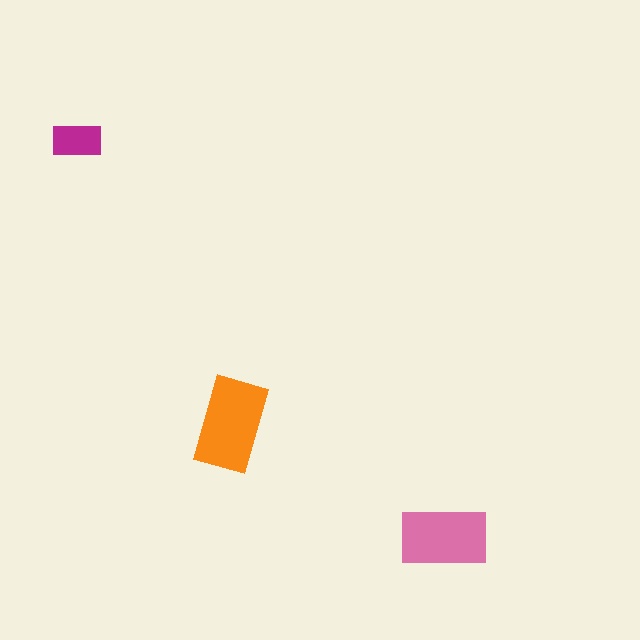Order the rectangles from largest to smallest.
the orange one, the pink one, the magenta one.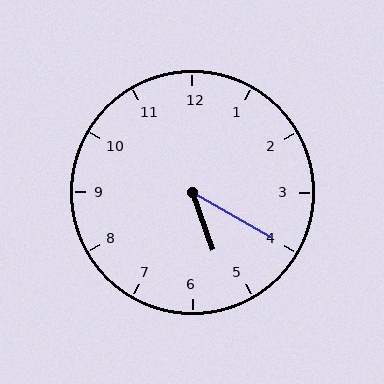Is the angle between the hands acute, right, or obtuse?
It is acute.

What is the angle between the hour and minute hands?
Approximately 40 degrees.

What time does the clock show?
5:20.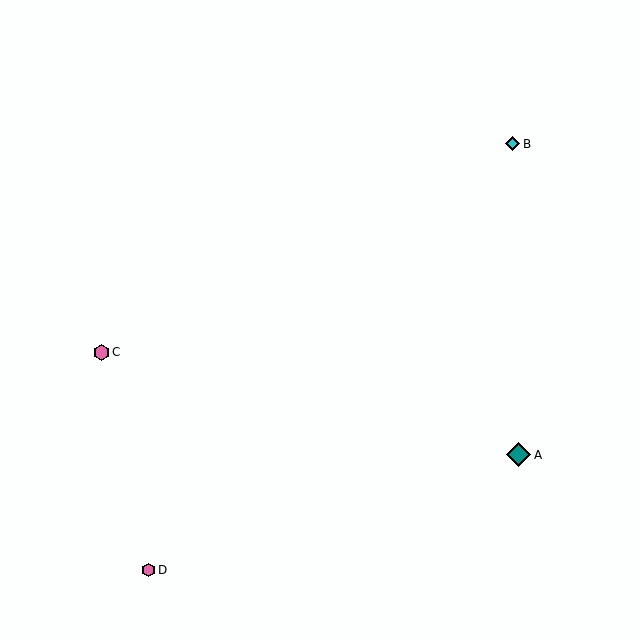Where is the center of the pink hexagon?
The center of the pink hexagon is at (101, 352).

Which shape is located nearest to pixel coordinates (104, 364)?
The pink hexagon (labeled C) at (101, 352) is nearest to that location.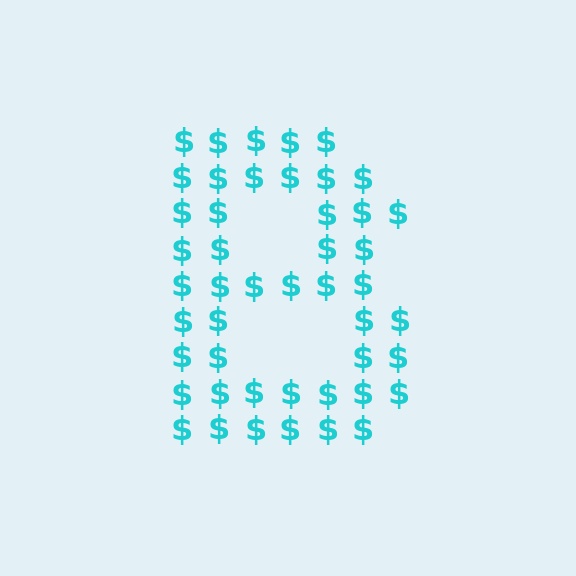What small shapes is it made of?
It is made of small dollar signs.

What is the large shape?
The large shape is the letter B.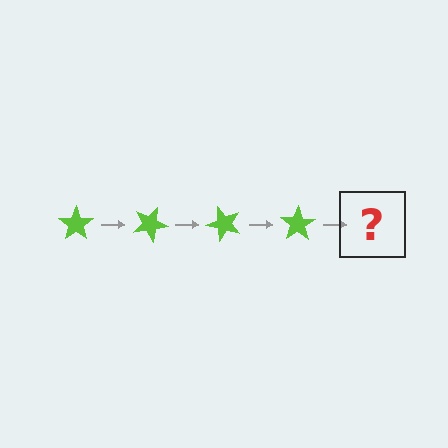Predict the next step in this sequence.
The next step is a lime star rotated 100 degrees.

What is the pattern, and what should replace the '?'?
The pattern is that the star rotates 25 degrees each step. The '?' should be a lime star rotated 100 degrees.